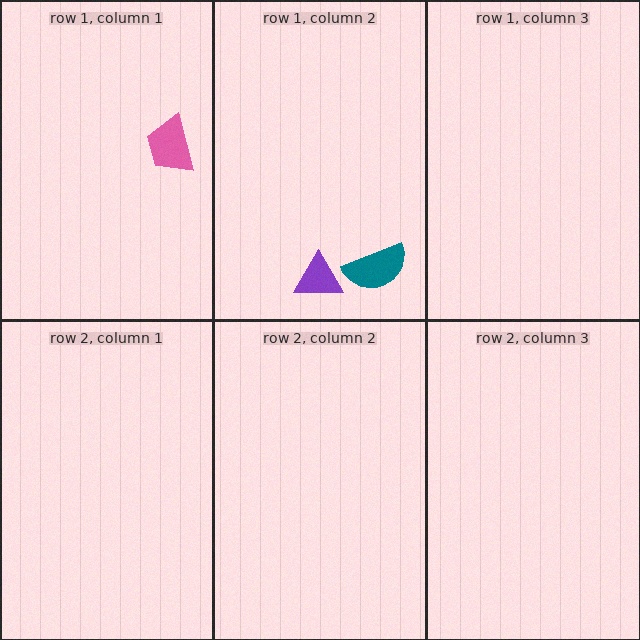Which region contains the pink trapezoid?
The row 1, column 1 region.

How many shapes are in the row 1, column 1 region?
1.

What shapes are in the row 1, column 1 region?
The pink trapezoid.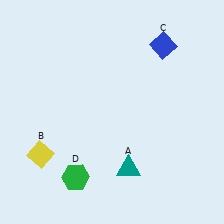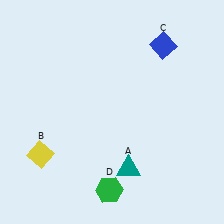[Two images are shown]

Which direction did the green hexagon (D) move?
The green hexagon (D) moved right.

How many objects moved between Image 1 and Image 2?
1 object moved between the two images.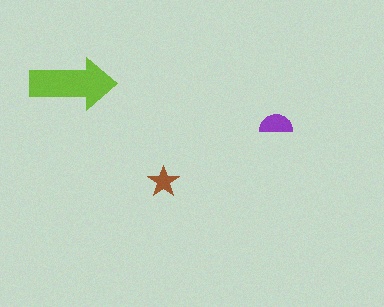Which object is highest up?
The lime arrow is topmost.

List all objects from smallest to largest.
The brown star, the purple semicircle, the lime arrow.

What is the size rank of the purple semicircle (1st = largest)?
2nd.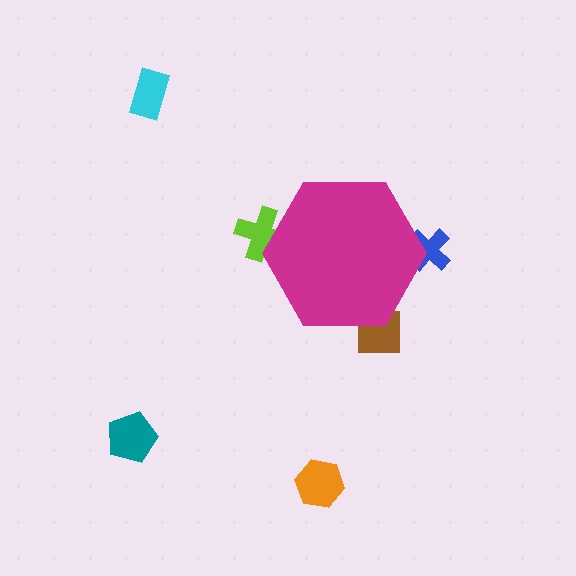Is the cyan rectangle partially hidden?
No, the cyan rectangle is fully visible.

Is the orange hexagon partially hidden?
No, the orange hexagon is fully visible.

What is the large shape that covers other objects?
A magenta hexagon.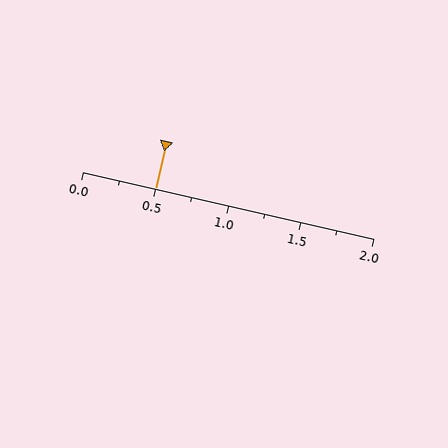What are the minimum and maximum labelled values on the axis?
The axis runs from 0.0 to 2.0.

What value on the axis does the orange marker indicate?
The marker indicates approximately 0.5.